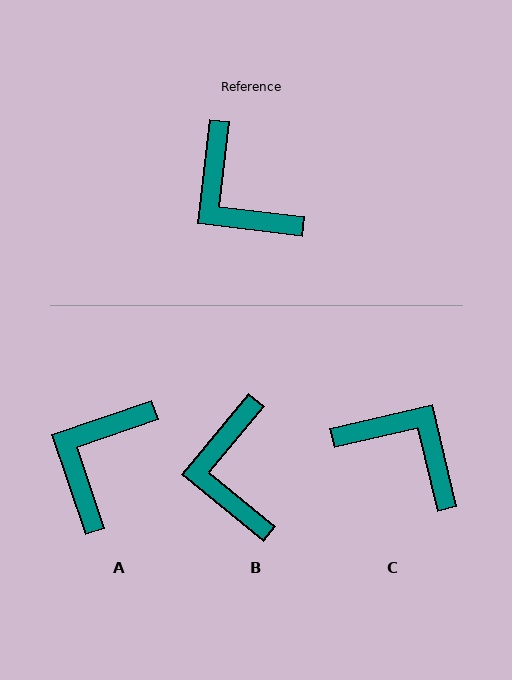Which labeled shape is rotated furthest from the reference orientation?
C, about 160 degrees away.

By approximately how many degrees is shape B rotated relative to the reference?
Approximately 33 degrees clockwise.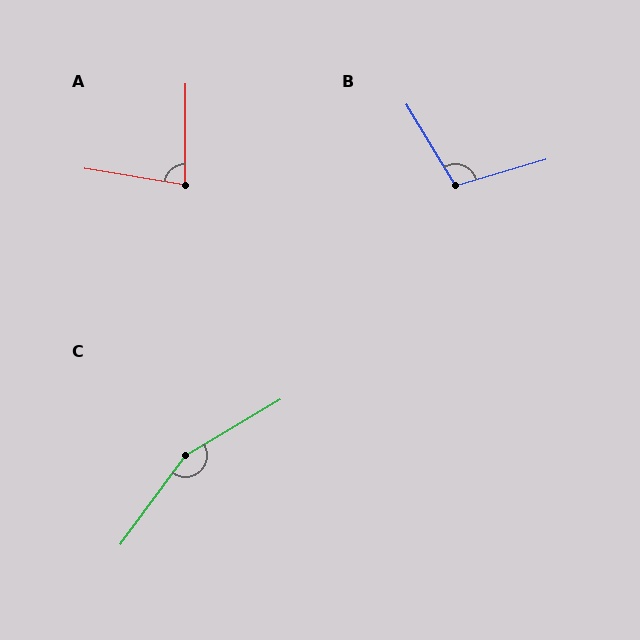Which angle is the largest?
C, at approximately 156 degrees.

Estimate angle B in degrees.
Approximately 105 degrees.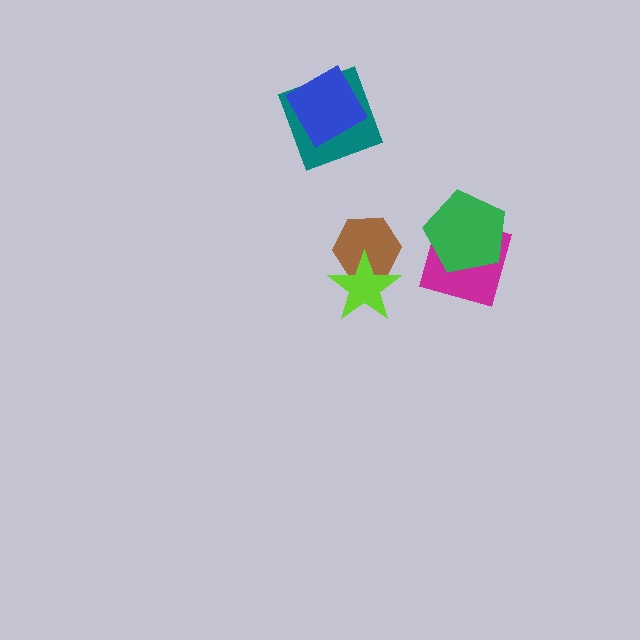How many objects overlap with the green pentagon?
1 object overlaps with the green pentagon.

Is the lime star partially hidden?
No, no other shape covers it.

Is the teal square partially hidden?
Yes, it is partially covered by another shape.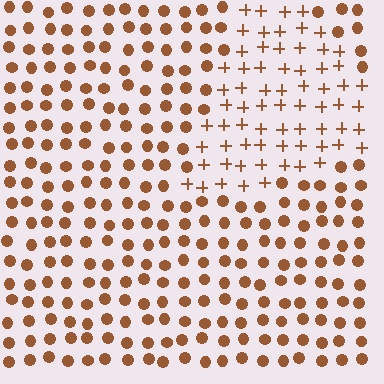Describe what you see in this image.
The image is filled with small brown elements arranged in a uniform grid. A triangle-shaped region contains plus signs, while the surrounding area contains circles. The boundary is defined purely by the change in element shape.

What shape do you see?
I see a triangle.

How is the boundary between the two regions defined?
The boundary is defined by a change in element shape: plus signs inside vs. circles outside. All elements share the same color and spacing.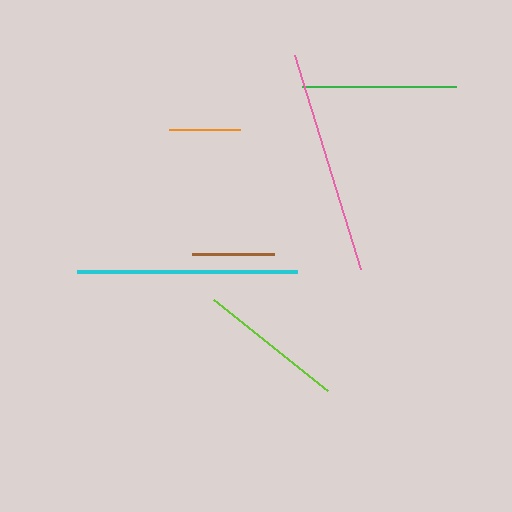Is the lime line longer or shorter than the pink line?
The pink line is longer than the lime line.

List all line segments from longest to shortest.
From longest to shortest: pink, cyan, green, lime, brown, orange.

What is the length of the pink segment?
The pink segment is approximately 224 pixels long.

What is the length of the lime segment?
The lime segment is approximately 145 pixels long.